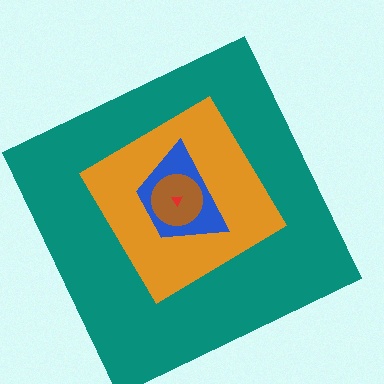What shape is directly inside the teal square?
The orange diamond.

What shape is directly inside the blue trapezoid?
The brown circle.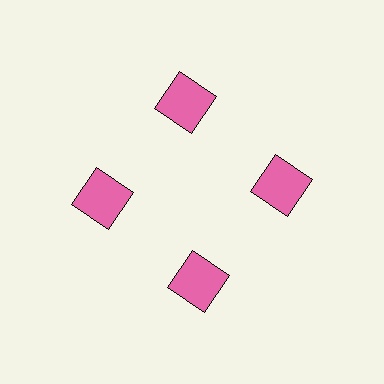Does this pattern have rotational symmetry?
Yes, this pattern has 4-fold rotational symmetry. It looks the same after rotating 90 degrees around the center.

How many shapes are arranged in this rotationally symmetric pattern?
There are 4 shapes, arranged in 4 groups of 1.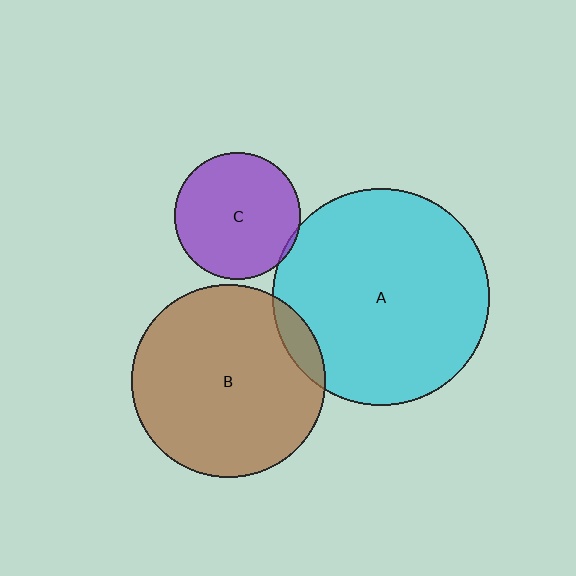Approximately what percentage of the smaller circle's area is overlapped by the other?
Approximately 10%.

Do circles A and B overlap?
Yes.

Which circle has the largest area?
Circle A (cyan).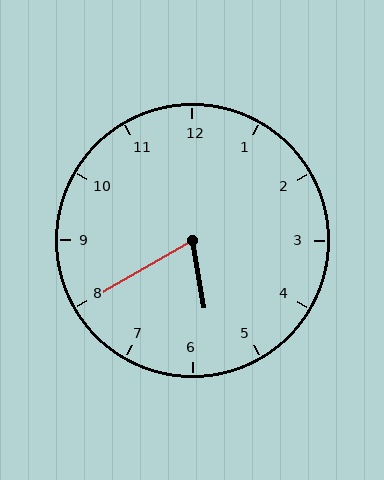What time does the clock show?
5:40.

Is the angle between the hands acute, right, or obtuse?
It is acute.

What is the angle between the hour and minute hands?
Approximately 70 degrees.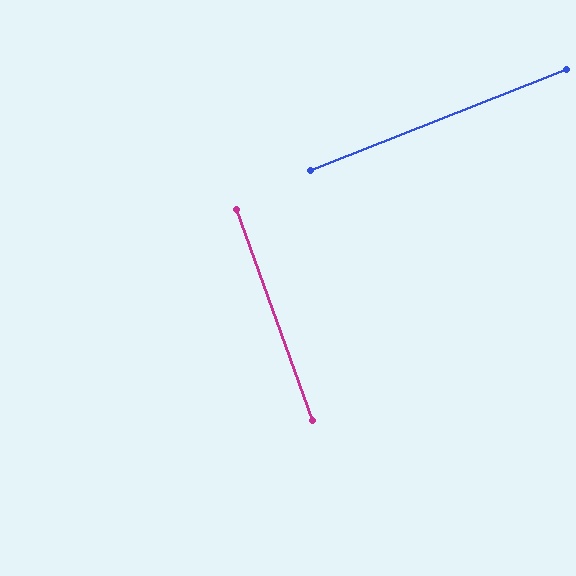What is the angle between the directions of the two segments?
Approximately 88 degrees.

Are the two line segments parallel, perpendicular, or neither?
Perpendicular — they meet at approximately 88°.